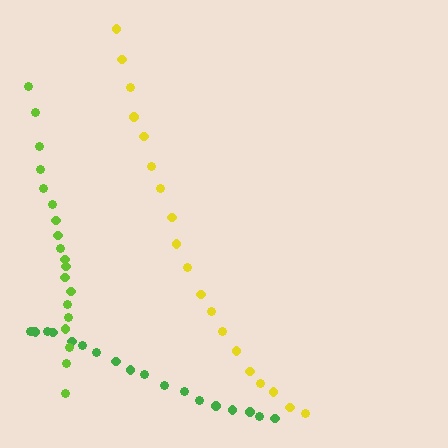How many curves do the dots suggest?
There are 3 distinct paths.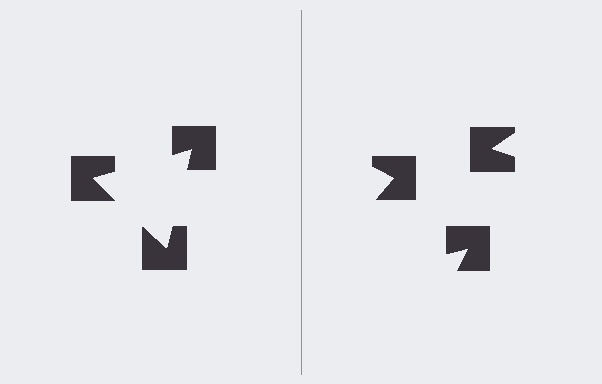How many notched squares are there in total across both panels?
6 — 3 on each side.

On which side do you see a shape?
An illusory triangle appears on the left side. On the right side the wedge cuts are rotated, so no coherent shape forms.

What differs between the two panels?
The notched squares are positioned identically on both sides; only the wedge orientations differ. On the left they align to a triangle; on the right they are misaligned.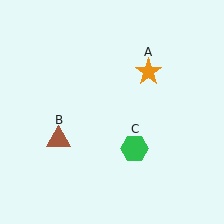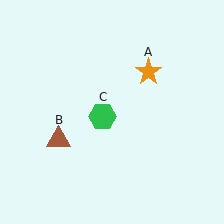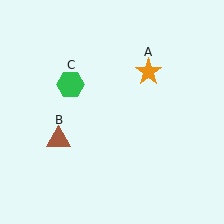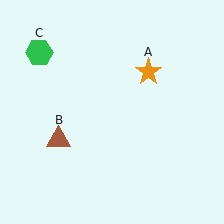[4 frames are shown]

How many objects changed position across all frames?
1 object changed position: green hexagon (object C).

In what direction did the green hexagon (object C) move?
The green hexagon (object C) moved up and to the left.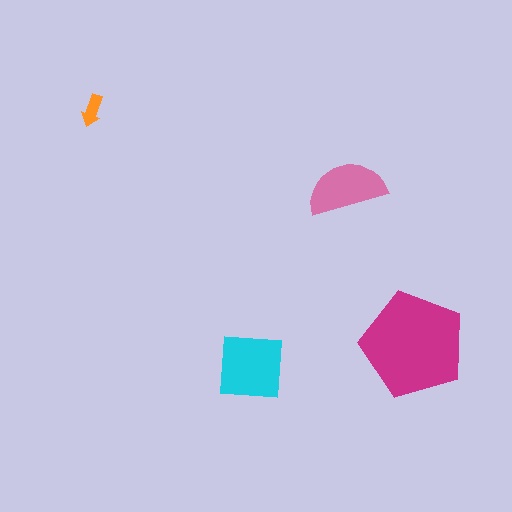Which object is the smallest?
The orange arrow.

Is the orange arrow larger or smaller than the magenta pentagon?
Smaller.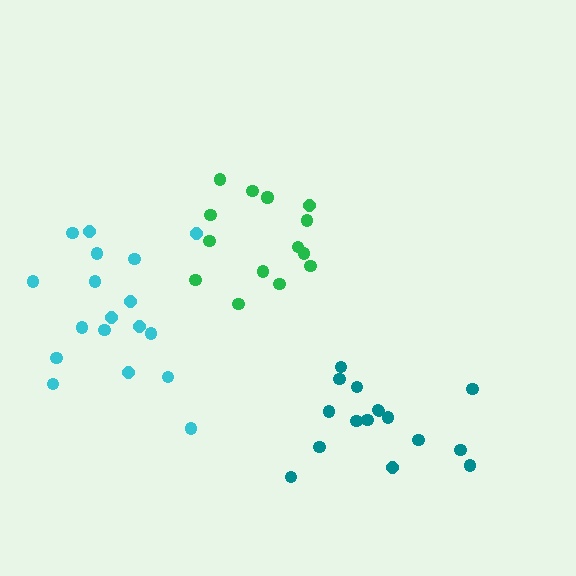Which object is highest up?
The green cluster is topmost.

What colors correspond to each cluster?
The clusters are colored: cyan, green, teal.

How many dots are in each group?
Group 1: 18 dots, Group 2: 15 dots, Group 3: 16 dots (49 total).